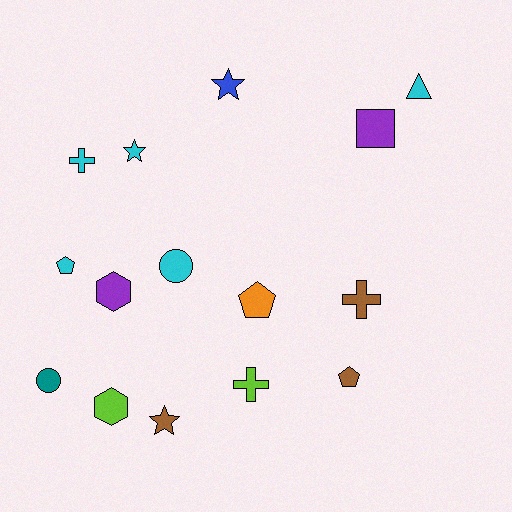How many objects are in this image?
There are 15 objects.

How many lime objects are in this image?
There are 2 lime objects.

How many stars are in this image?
There are 3 stars.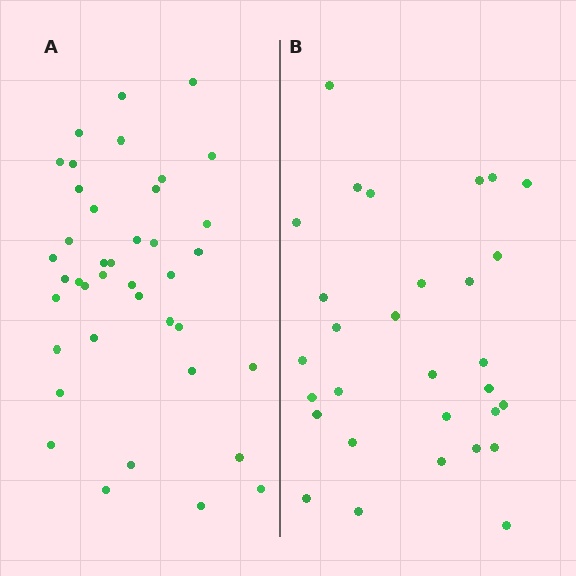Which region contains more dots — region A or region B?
Region A (the left region) has more dots.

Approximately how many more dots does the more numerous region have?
Region A has roughly 10 or so more dots than region B.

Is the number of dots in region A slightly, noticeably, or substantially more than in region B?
Region A has noticeably more, but not dramatically so. The ratio is roughly 1.3 to 1.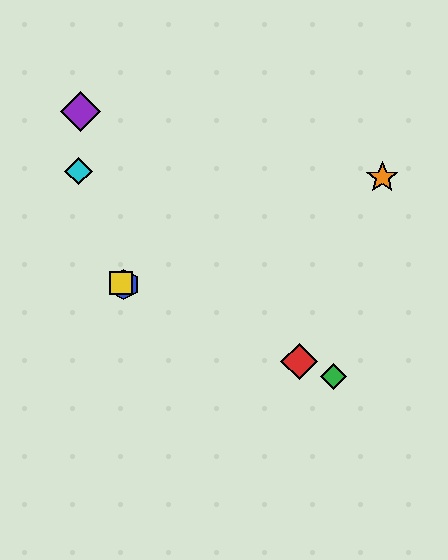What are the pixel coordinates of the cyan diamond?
The cyan diamond is at (79, 171).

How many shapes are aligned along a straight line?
4 shapes (the red diamond, the blue hexagon, the green diamond, the yellow square) are aligned along a straight line.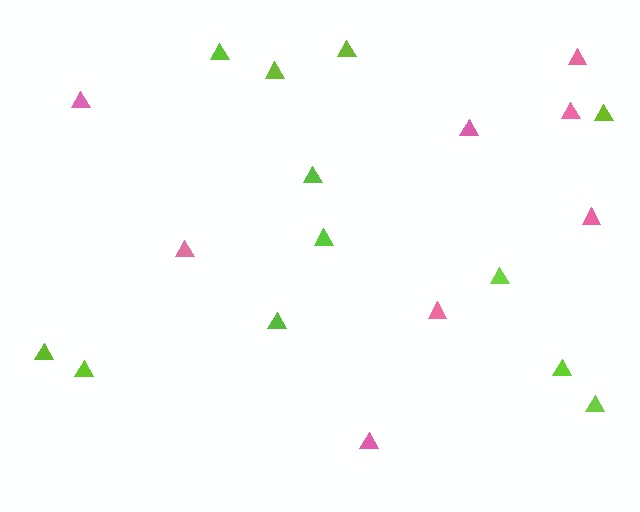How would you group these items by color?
There are 2 groups: one group of lime triangles (12) and one group of pink triangles (8).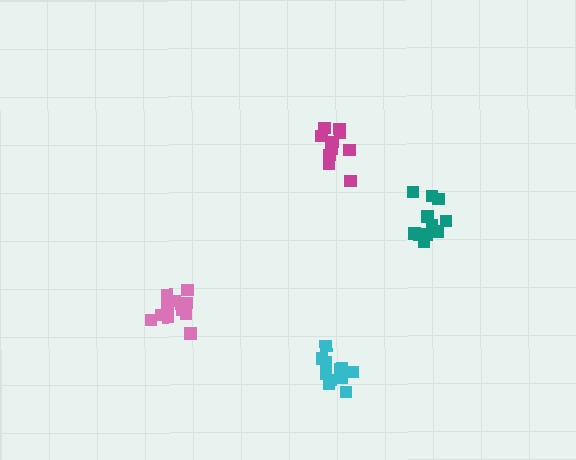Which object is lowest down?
The cyan cluster is bottommost.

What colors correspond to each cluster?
The clusters are colored: teal, cyan, magenta, pink.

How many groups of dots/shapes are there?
There are 4 groups.